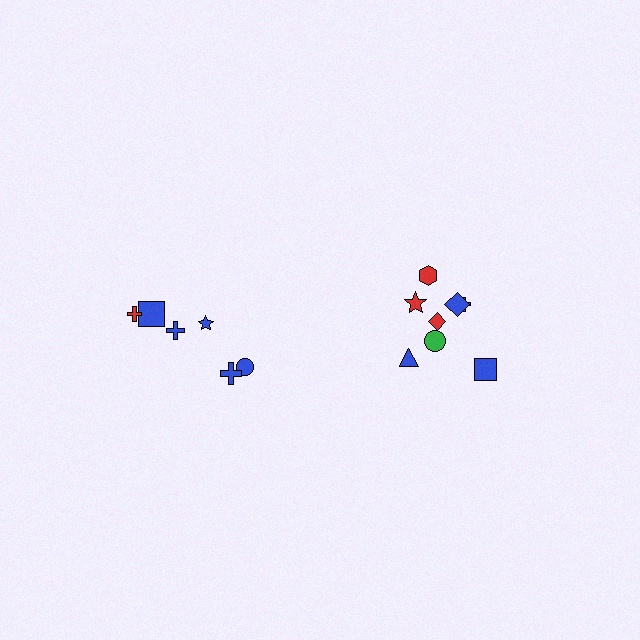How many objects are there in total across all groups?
There are 14 objects.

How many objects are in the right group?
There are 8 objects.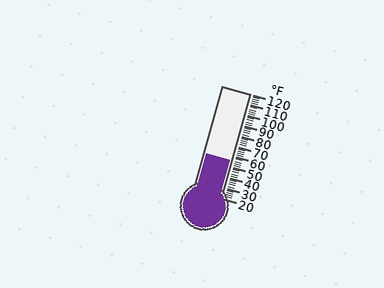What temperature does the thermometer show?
The thermometer shows approximately 56°F.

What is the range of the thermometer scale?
The thermometer scale ranges from 20°F to 120°F.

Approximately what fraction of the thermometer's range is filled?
The thermometer is filled to approximately 35% of its range.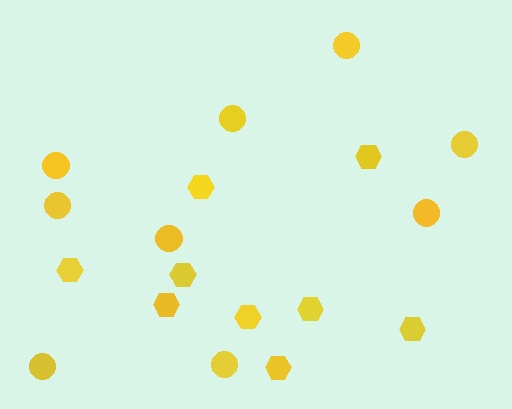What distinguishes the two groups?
There are 2 groups: one group of circles (9) and one group of hexagons (9).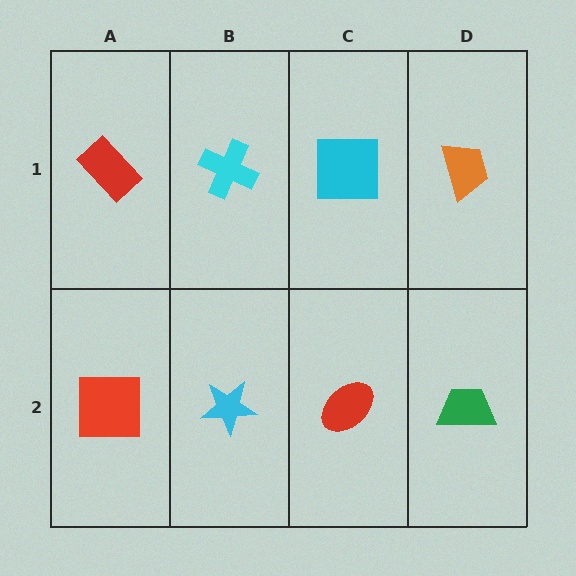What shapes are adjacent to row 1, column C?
A red ellipse (row 2, column C), a cyan cross (row 1, column B), an orange trapezoid (row 1, column D).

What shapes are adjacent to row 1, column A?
A red square (row 2, column A), a cyan cross (row 1, column B).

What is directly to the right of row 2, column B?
A red ellipse.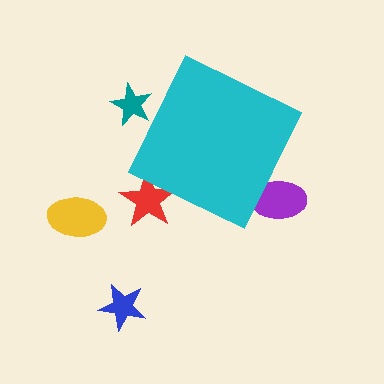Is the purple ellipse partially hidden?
Yes, the purple ellipse is partially hidden behind the cyan diamond.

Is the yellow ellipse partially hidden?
No, the yellow ellipse is fully visible.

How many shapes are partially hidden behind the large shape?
3 shapes are partially hidden.